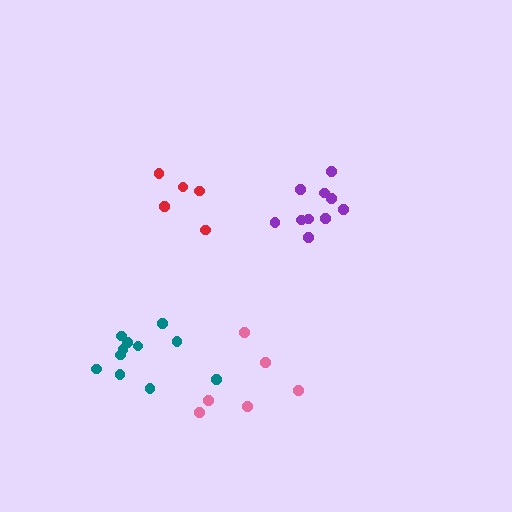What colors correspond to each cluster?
The clusters are colored: teal, purple, red, pink.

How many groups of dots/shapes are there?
There are 4 groups.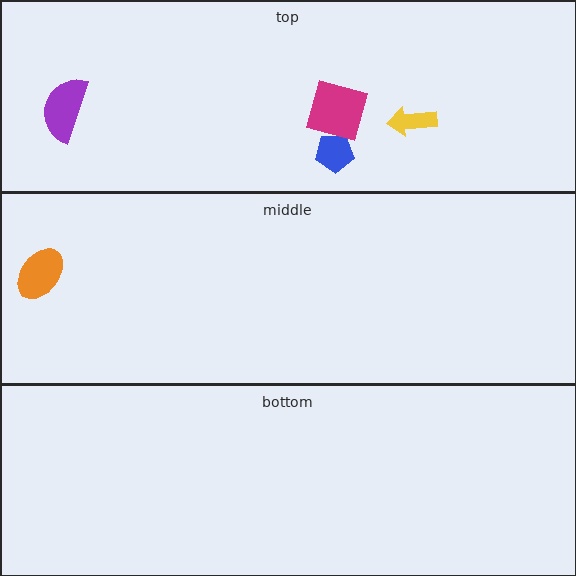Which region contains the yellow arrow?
The top region.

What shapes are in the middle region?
The orange ellipse.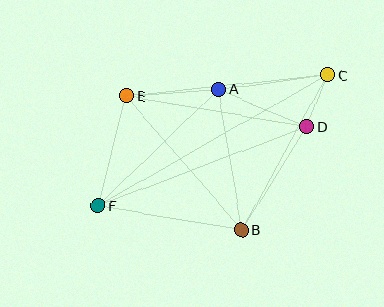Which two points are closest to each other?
Points C and D are closest to each other.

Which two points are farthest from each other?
Points C and F are farthest from each other.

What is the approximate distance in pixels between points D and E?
The distance between D and E is approximately 183 pixels.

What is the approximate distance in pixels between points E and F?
The distance between E and F is approximately 114 pixels.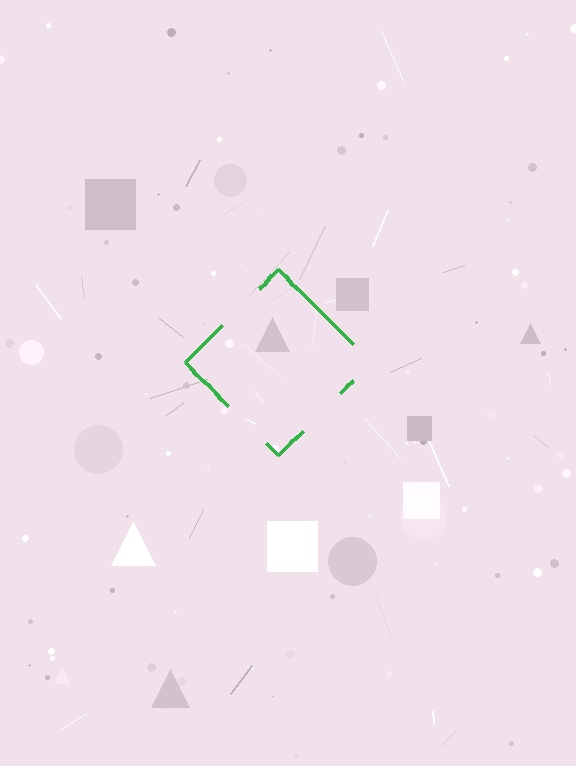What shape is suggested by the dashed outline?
The dashed outline suggests a diamond.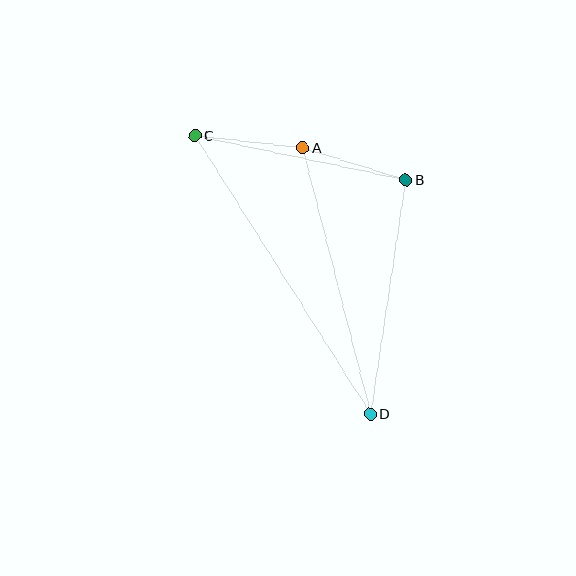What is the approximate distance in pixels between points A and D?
The distance between A and D is approximately 275 pixels.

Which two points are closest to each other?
Points A and B are closest to each other.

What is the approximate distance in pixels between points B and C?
The distance between B and C is approximately 216 pixels.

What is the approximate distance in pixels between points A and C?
The distance between A and C is approximately 109 pixels.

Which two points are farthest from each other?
Points C and D are farthest from each other.